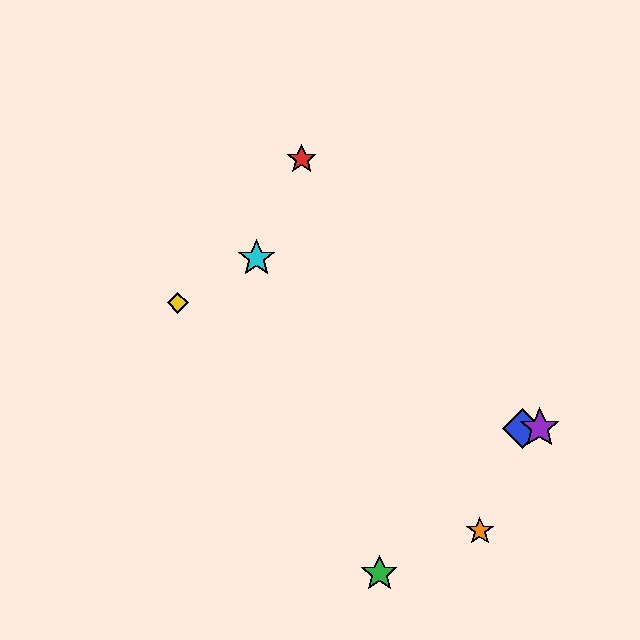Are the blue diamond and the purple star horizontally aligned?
Yes, both are at y≈428.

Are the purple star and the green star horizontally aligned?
No, the purple star is at y≈428 and the green star is at y≈574.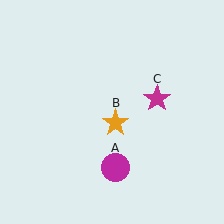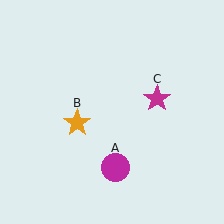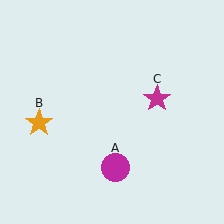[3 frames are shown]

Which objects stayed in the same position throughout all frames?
Magenta circle (object A) and magenta star (object C) remained stationary.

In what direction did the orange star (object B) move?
The orange star (object B) moved left.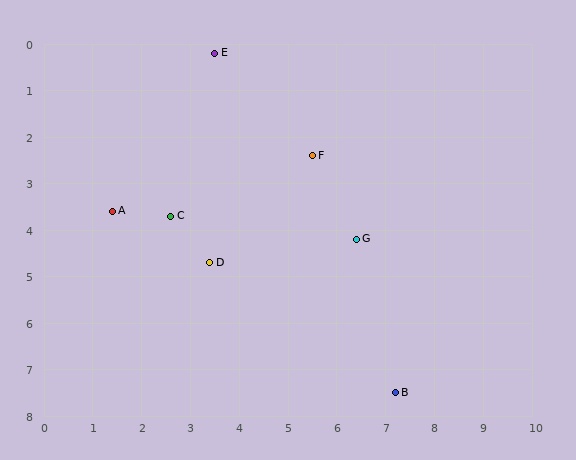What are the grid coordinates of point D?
Point D is at approximately (3.4, 4.7).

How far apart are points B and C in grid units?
Points B and C are about 6.0 grid units apart.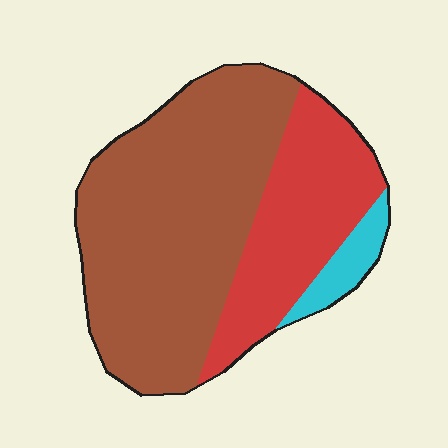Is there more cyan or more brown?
Brown.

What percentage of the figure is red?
Red covers roughly 30% of the figure.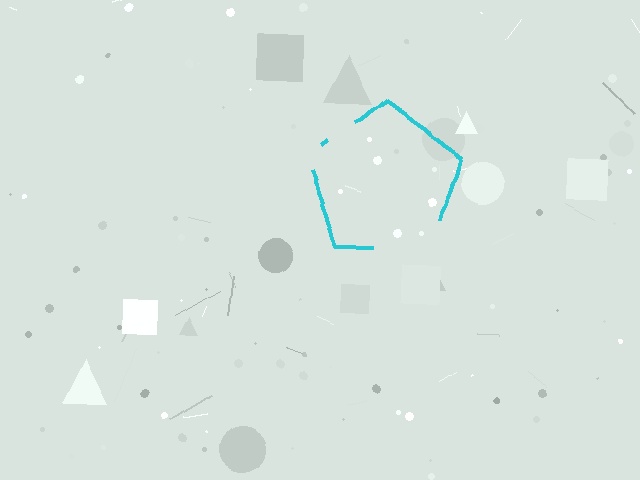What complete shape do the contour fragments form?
The contour fragments form a pentagon.